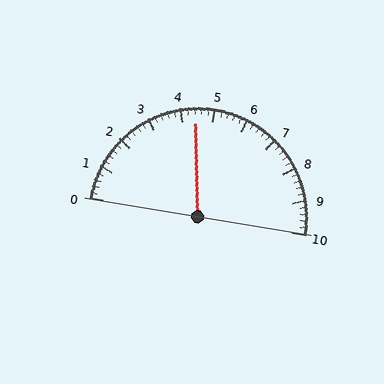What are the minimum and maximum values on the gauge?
The gauge ranges from 0 to 10.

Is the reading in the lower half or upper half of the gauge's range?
The reading is in the lower half of the range (0 to 10).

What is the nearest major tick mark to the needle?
The nearest major tick mark is 4.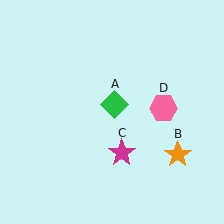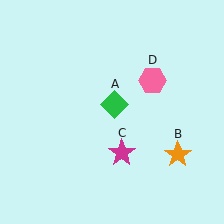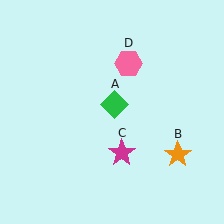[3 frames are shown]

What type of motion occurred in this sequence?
The pink hexagon (object D) rotated counterclockwise around the center of the scene.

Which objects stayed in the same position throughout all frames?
Green diamond (object A) and orange star (object B) and magenta star (object C) remained stationary.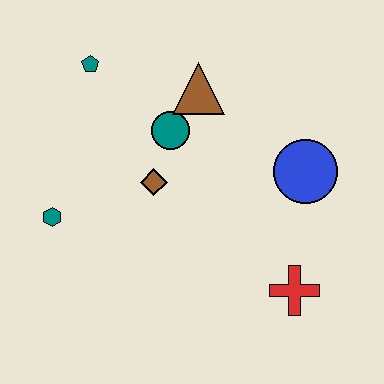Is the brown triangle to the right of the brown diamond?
Yes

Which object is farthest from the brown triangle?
The red cross is farthest from the brown triangle.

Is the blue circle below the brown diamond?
No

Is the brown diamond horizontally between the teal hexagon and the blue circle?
Yes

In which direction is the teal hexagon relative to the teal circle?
The teal hexagon is to the left of the teal circle.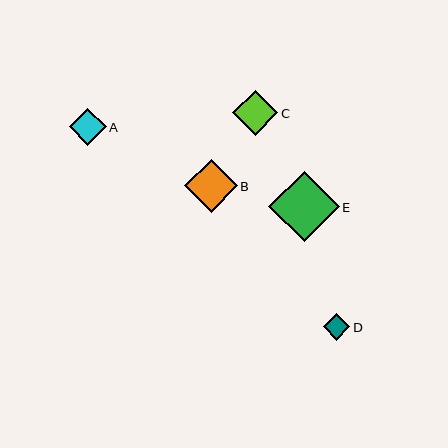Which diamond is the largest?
Diamond E is the largest with a size of approximately 71 pixels.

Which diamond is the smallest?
Diamond D is the smallest with a size of approximately 27 pixels.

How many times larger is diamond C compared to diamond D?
Diamond C is approximately 1.7 times the size of diamond D.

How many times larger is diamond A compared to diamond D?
Diamond A is approximately 1.4 times the size of diamond D.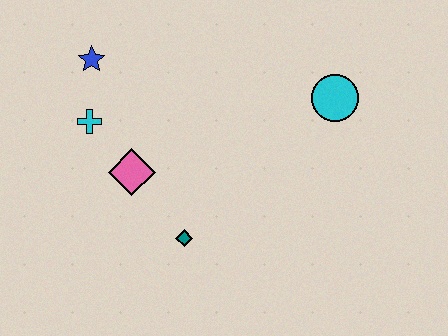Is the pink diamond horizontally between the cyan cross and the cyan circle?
Yes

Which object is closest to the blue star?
The cyan cross is closest to the blue star.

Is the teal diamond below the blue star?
Yes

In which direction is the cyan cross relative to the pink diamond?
The cyan cross is above the pink diamond.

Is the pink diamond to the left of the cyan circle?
Yes